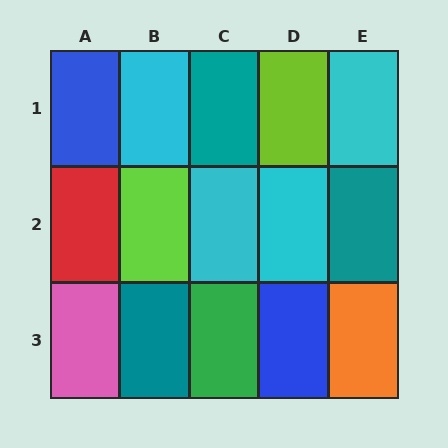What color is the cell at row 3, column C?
Green.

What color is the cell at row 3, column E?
Orange.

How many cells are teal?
3 cells are teal.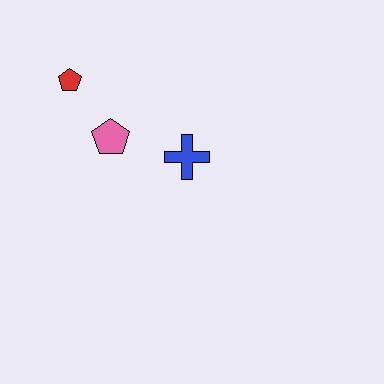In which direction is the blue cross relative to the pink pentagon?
The blue cross is to the right of the pink pentagon.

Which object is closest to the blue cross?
The pink pentagon is closest to the blue cross.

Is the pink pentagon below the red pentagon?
Yes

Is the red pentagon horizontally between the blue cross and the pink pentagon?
No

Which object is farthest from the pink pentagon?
The blue cross is farthest from the pink pentagon.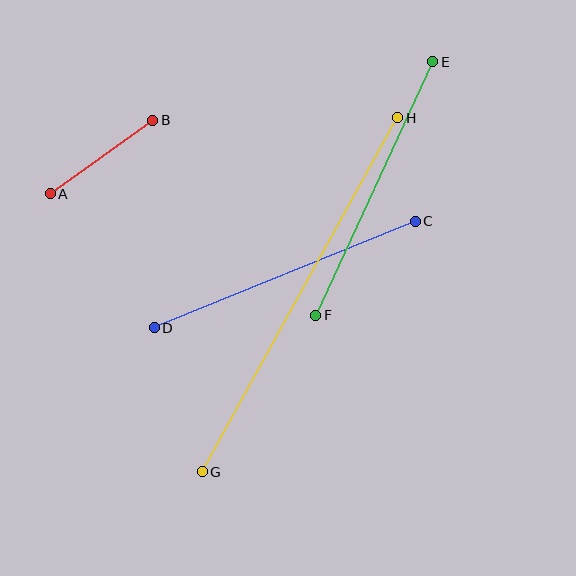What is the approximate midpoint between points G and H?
The midpoint is at approximately (300, 295) pixels.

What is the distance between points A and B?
The distance is approximately 126 pixels.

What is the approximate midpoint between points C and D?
The midpoint is at approximately (285, 274) pixels.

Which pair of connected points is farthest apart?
Points G and H are farthest apart.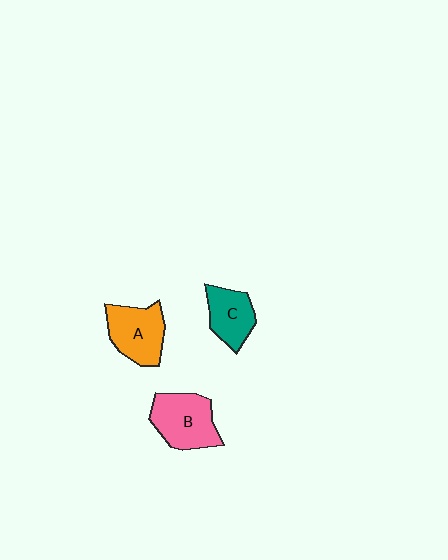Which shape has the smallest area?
Shape C (teal).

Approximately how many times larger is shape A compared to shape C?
Approximately 1.3 times.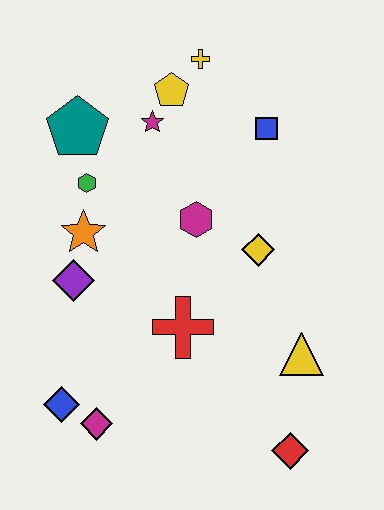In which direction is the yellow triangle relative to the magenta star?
The yellow triangle is below the magenta star.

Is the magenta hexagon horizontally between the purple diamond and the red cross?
No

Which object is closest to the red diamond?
The yellow triangle is closest to the red diamond.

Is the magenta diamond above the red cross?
No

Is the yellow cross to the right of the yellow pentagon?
Yes